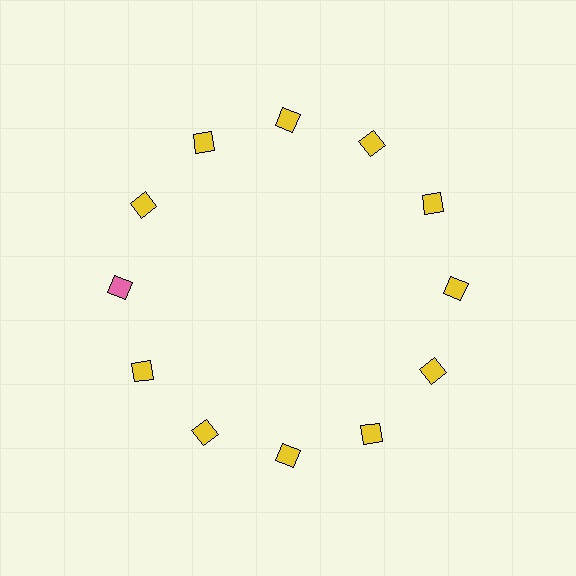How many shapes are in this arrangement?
There are 12 shapes arranged in a ring pattern.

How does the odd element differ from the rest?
It has a different color: pink instead of yellow.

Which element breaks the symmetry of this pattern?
The pink square at roughly the 9 o'clock position breaks the symmetry. All other shapes are yellow squares.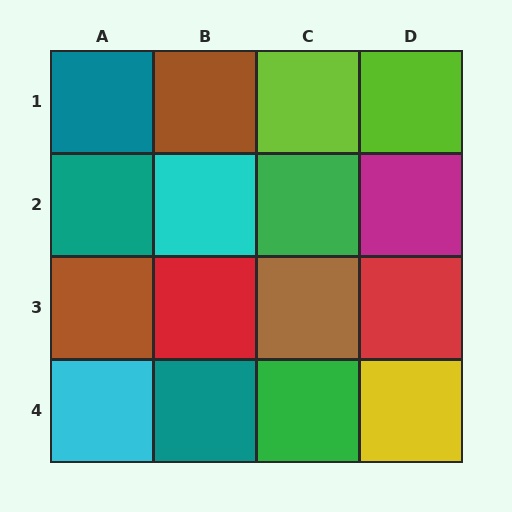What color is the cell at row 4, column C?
Green.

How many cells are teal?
3 cells are teal.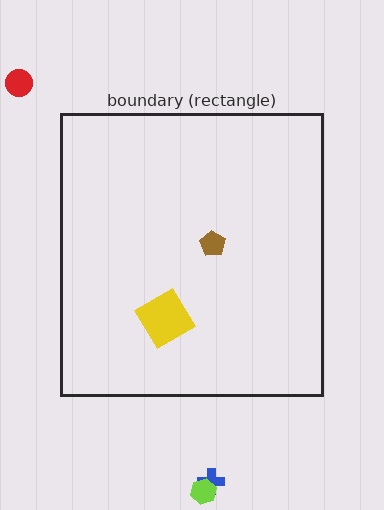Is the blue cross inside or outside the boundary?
Outside.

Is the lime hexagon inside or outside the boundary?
Outside.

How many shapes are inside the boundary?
2 inside, 3 outside.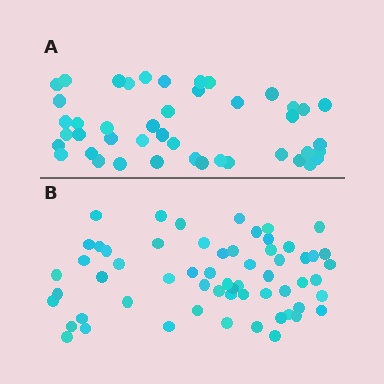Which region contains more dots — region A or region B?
Region B (the bottom region) has more dots.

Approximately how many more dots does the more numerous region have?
Region B has approximately 15 more dots than region A.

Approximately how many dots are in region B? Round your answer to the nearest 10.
About 60 dots.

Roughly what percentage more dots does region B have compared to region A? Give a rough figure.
About 35% more.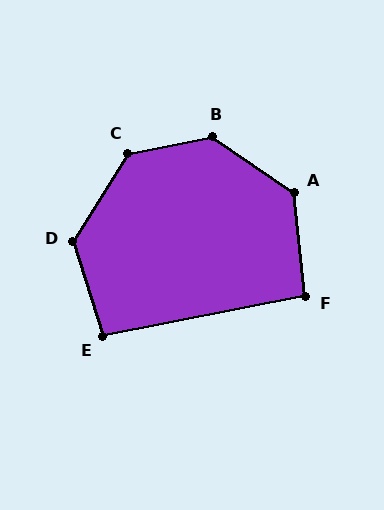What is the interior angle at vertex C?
Approximately 133 degrees (obtuse).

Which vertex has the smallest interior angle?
F, at approximately 95 degrees.